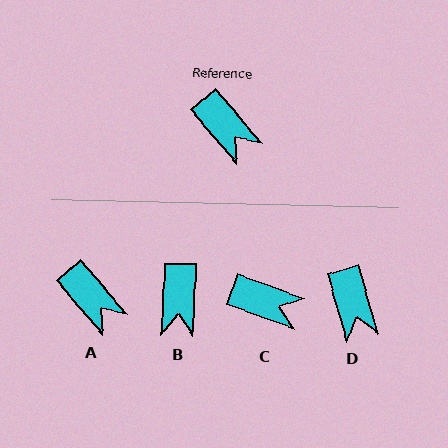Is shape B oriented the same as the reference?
No, it is off by about 43 degrees.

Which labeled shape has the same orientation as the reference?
A.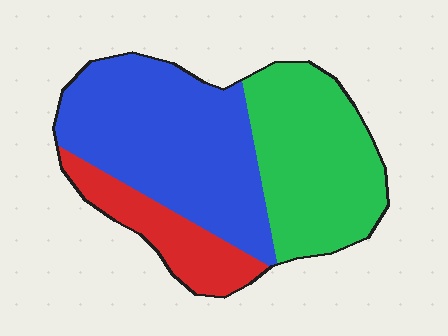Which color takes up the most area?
Blue, at roughly 45%.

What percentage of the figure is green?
Green takes up about three eighths (3/8) of the figure.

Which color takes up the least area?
Red, at roughly 15%.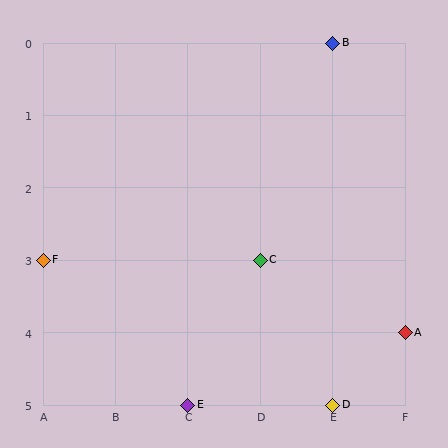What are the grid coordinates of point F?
Point F is at grid coordinates (A, 3).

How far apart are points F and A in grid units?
Points F and A are 5 columns and 1 row apart (about 5.1 grid units diagonally).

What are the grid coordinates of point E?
Point E is at grid coordinates (C, 5).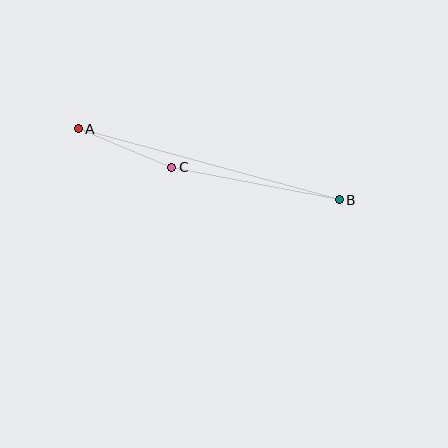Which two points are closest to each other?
Points A and C are closest to each other.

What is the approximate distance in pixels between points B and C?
The distance between B and C is approximately 171 pixels.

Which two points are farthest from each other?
Points A and B are farthest from each other.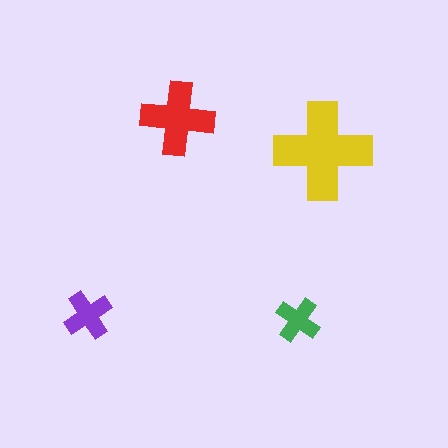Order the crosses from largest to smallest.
the yellow one, the red one, the purple one, the green one.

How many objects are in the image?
There are 4 objects in the image.